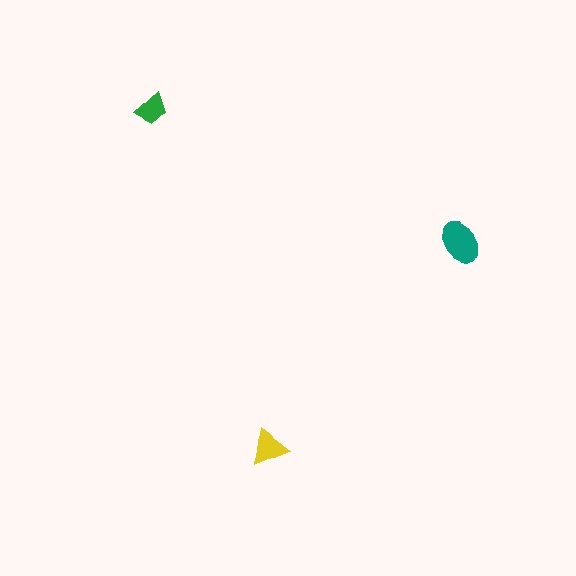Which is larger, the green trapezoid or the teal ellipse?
The teal ellipse.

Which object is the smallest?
The green trapezoid.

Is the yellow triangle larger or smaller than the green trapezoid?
Larger.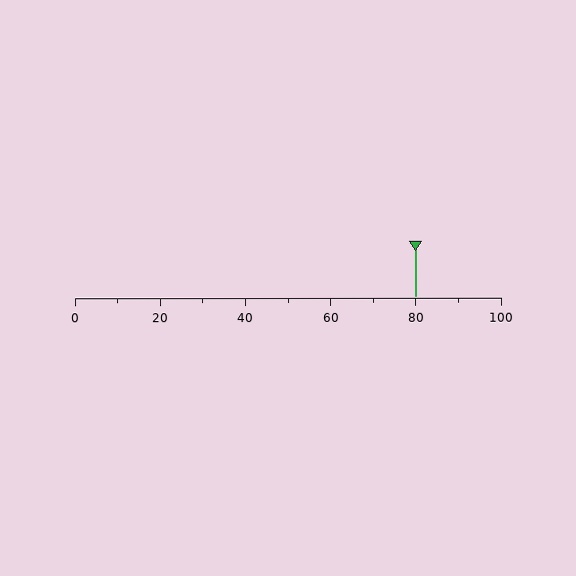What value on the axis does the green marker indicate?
The marker indicates approximately 80.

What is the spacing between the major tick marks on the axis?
The major ticks are spaced 20 apart.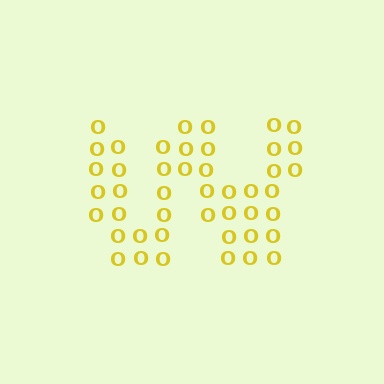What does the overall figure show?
The overall figure shows the letter W.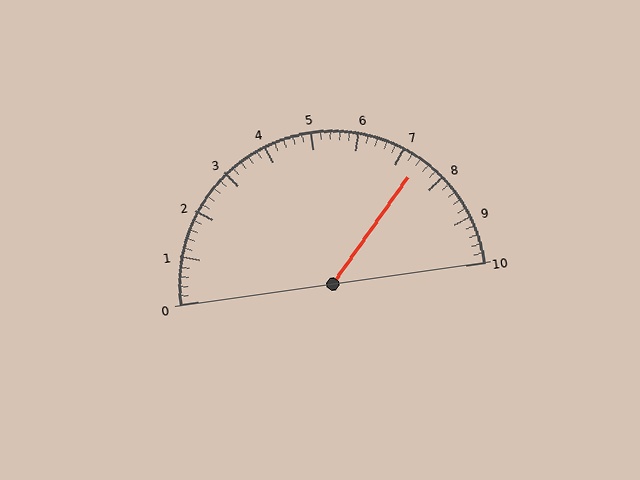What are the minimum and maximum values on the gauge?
The gauge ranges from 0 to 10.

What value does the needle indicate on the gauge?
The needle indicates approximately 7.4.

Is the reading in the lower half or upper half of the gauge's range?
The reading is in the upper half of the range (0 to 10).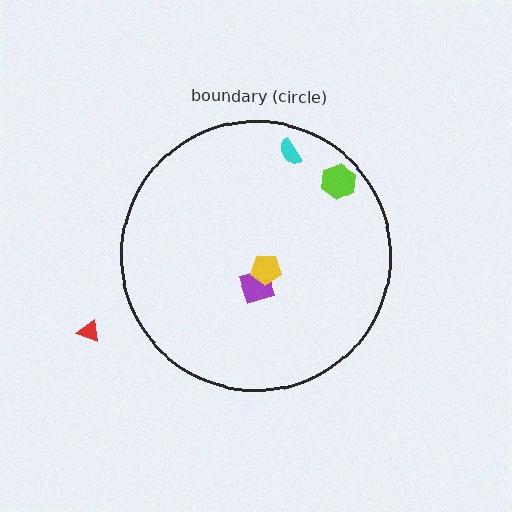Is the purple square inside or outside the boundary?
Inside.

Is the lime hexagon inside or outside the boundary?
Inside.